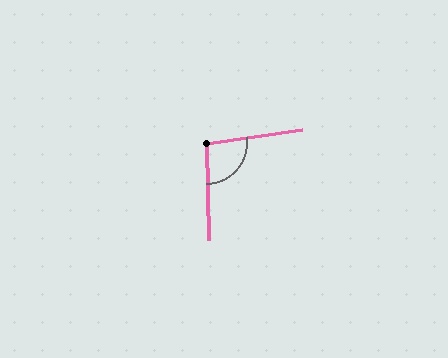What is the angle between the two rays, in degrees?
Approximately 96 degrees.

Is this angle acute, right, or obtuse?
It is obtuse.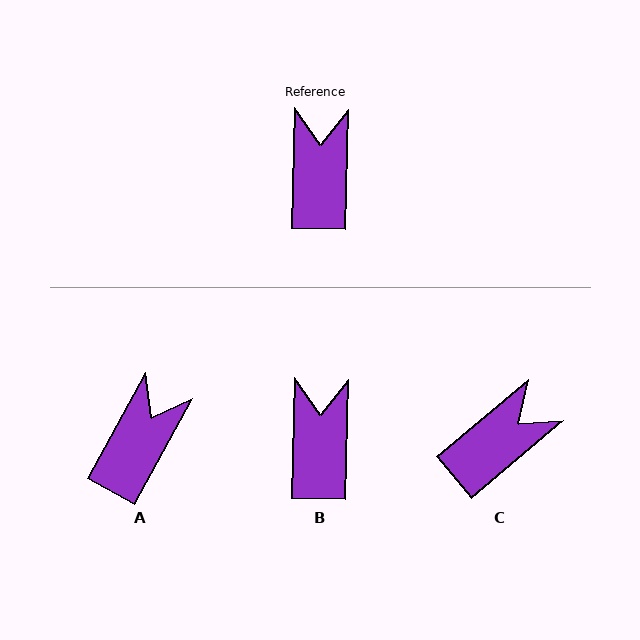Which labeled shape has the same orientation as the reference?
B.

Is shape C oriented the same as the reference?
No, it is off by about 48 degrees.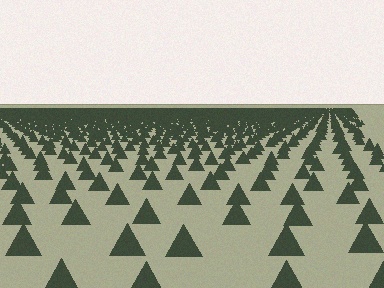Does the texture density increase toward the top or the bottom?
Density increases toward the top.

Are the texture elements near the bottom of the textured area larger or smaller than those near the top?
Larger. Near the bottom, elements are closer to the viewer and appear at a bigger on-screen size.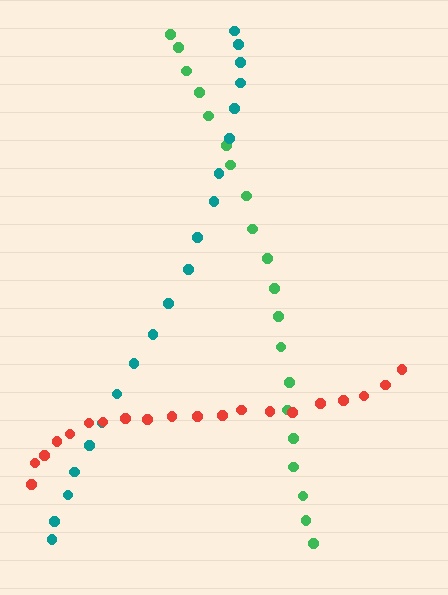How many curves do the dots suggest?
There are 3 distinct paths.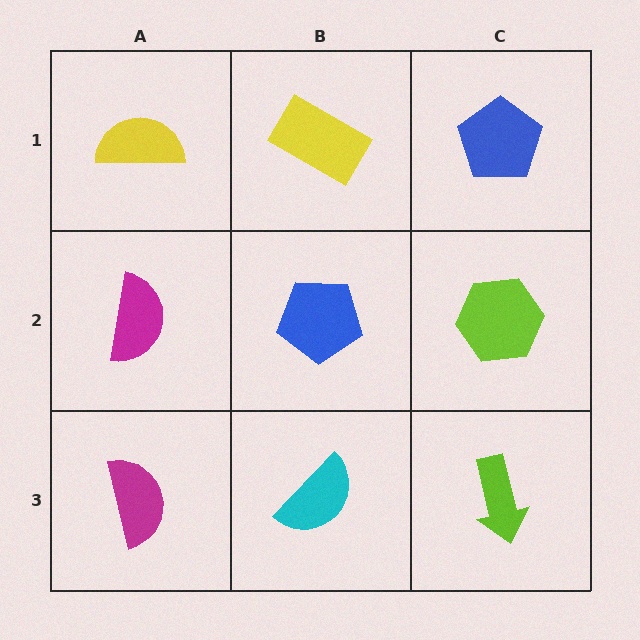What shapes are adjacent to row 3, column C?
A lime hexagon (row 2, column C), a cyan semicircle (row 3, column B).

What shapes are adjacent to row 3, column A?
A magenta semicircle (row 2, column A), a cyan semicircle (row 3, column B).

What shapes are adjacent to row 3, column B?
A blue pentagon (row 2, column B), a magenta semicircle (row 3, column A), a lime arrow (row 3, column C).